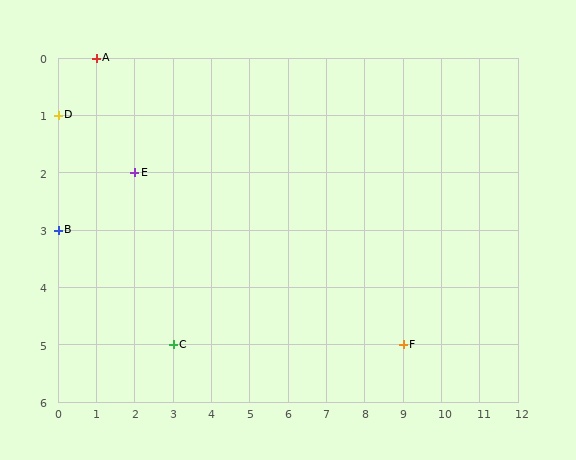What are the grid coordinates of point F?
Point F is at grid coordinates (9, 5).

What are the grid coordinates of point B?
Point B is at grid coordinates (0, 3).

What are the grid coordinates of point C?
Point C is at grid coordinates (3, 5).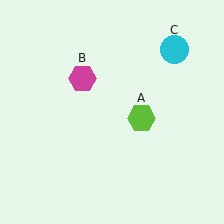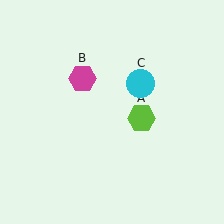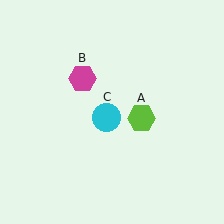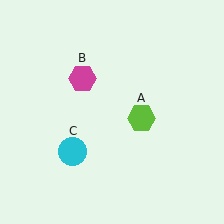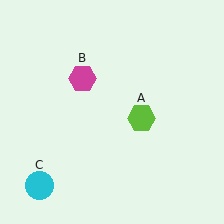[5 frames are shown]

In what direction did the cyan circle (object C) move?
The cyan circle (object C) moved down and to the left.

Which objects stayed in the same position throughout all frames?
Lime hexagon (object A) and magenta hexagon (object B) remained stationary.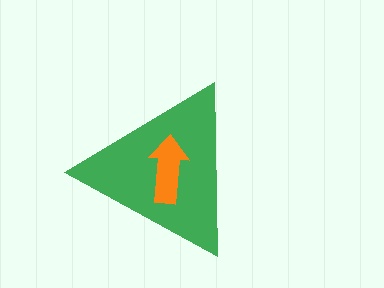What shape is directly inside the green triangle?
The orange arrow.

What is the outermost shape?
The green triangle.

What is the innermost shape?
The orange arrow.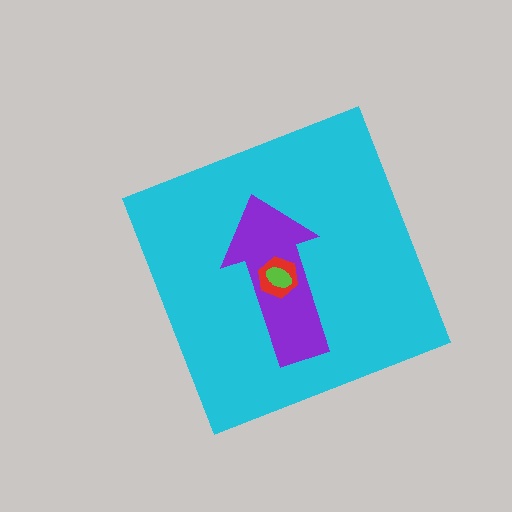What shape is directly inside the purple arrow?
The red hexagon.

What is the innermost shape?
The lime ellipse.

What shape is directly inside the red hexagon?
The lime ellipse.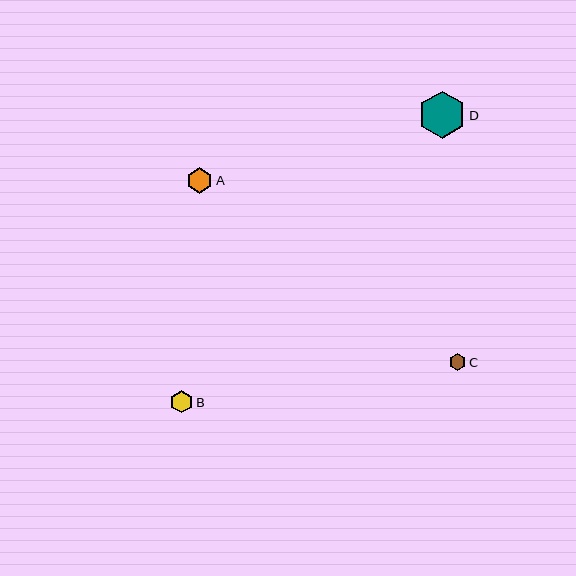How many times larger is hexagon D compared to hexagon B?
Hexagon D is approximately 2.1 times the size of hexagon B.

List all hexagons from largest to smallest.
From largest to smallest: D, A, B, C.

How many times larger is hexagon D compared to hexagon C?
Hexagon D is approximately 2.9 times the size of hexagon C.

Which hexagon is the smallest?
Hexagon C is the smallest with a size of approximately 16 pixels.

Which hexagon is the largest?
Hexagon D is the largest with a size of approximately 47 pixels.